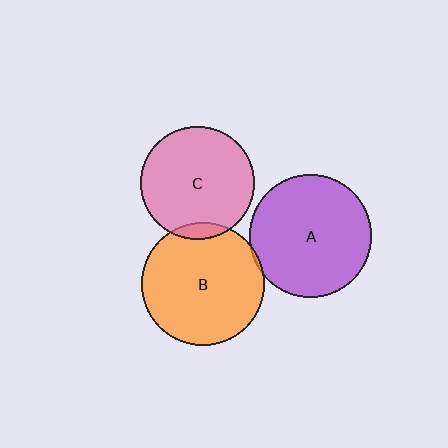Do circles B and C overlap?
Yes.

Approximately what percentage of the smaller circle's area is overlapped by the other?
Approximately 5%.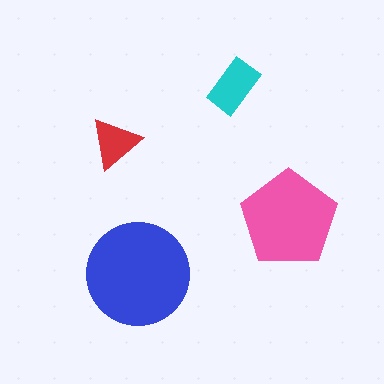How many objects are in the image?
There are 4 objects in the image.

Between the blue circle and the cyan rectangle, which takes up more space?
The blue circle.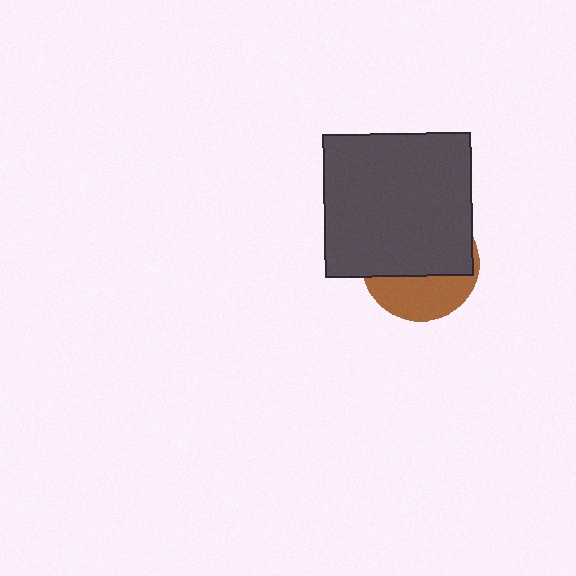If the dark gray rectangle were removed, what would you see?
You would see the complete brown circle.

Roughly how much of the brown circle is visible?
A small part of it is visible (roughly 36%).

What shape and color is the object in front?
The object in front is a dark gray rectangle.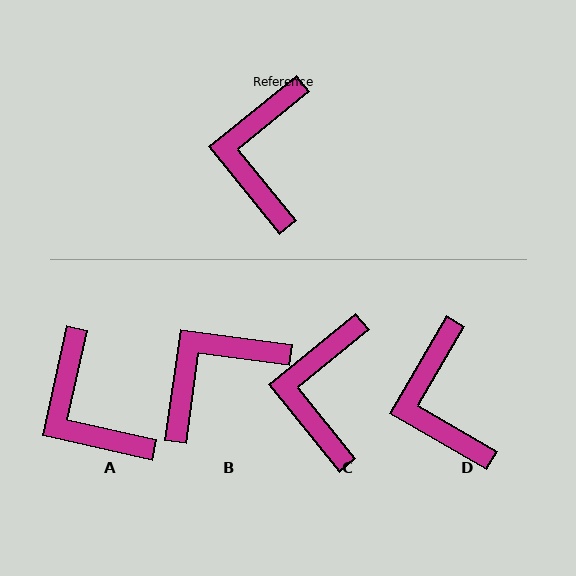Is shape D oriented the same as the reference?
No, it is off by about 21 degrees.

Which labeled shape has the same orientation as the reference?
C.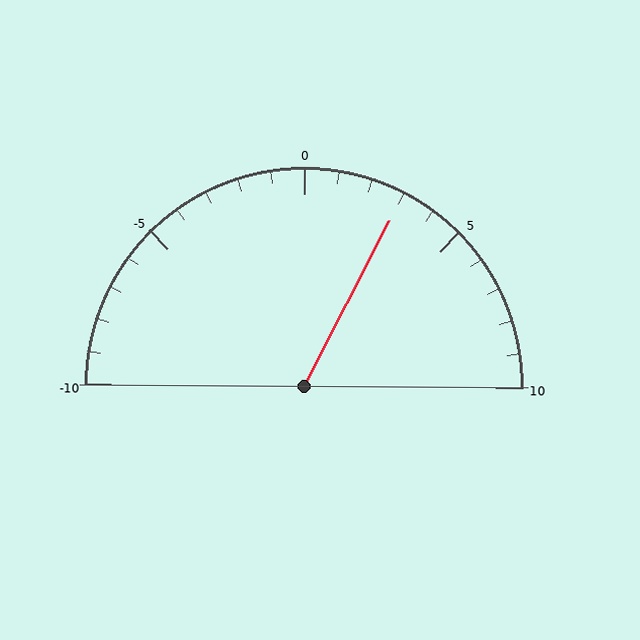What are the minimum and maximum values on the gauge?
The gauge ranges from -10 to 10.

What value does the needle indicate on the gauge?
The needle indicates approximately 3.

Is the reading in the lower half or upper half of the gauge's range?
The reading is in the upper half of the range (-10 to 10).